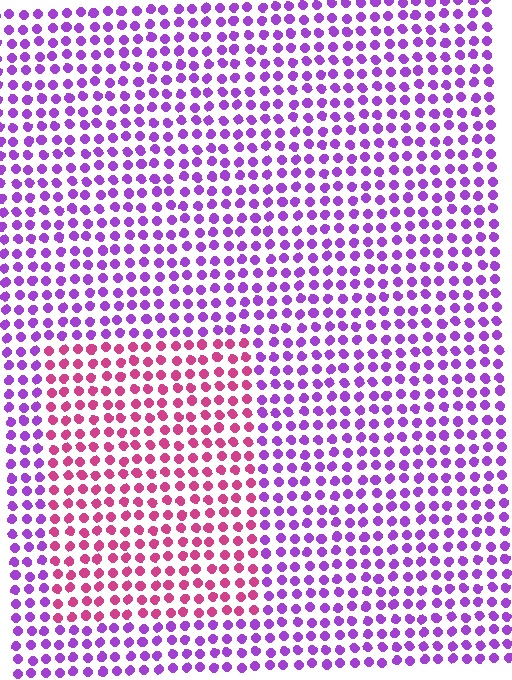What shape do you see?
I see a rectangle.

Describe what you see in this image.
The image is filled with small purple elements in a uniform arrangement. A rectangle-shaped region is visible where the elements are tinted to a slightly different hue, forming a subtle color boundary.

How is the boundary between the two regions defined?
The boundary is defined purely by a slight shift in hue (about 48 degrees). Spacing, size, and orientation are identical on both sides.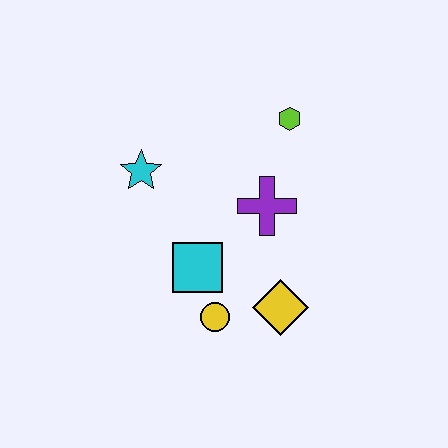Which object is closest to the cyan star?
The cyan square is closest to the cyan star.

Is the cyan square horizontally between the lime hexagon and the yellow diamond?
No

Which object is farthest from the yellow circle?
The lime hexagon is farthest from the yellow circle.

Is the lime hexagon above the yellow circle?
Yes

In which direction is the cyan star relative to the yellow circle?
The cyan star is above the yellow circle.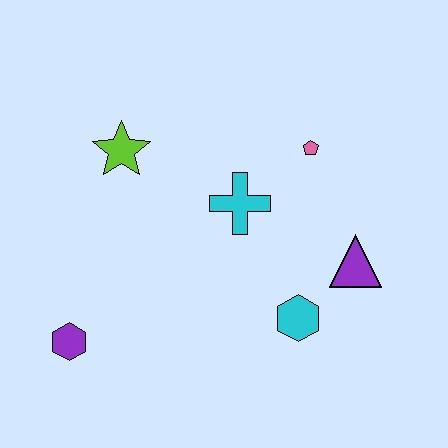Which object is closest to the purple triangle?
The cyan hexagon is closest to the purple triangle.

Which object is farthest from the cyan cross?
The purple hexagon is farthest from the cyan cross.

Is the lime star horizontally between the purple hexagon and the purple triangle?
Yes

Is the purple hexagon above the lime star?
No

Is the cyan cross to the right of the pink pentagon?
No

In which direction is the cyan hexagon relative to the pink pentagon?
The cyan hexagon is below the pink pentagon.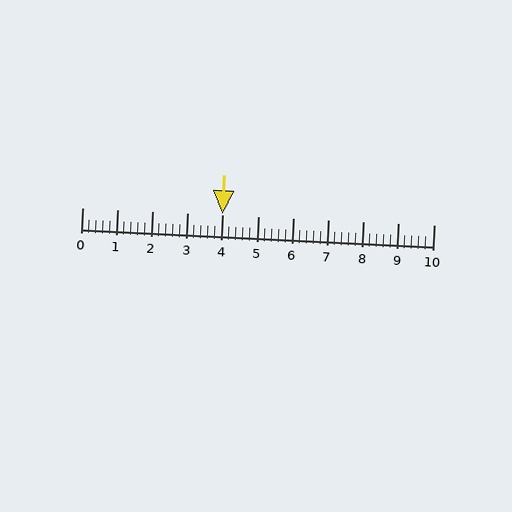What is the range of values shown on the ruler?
The ruler shows values from 0 to 10.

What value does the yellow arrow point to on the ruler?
The yellow arrow points to approximately 4.0.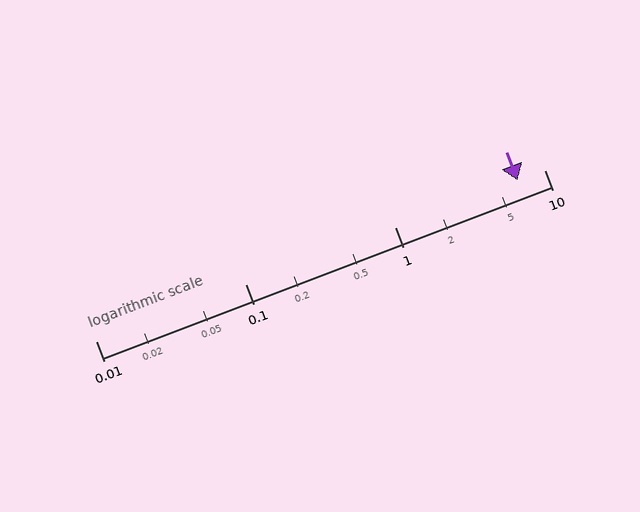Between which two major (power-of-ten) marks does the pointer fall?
The pointer is between 1 and 10.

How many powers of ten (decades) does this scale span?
The scale spans 3 decades, from 0.01 to 10.